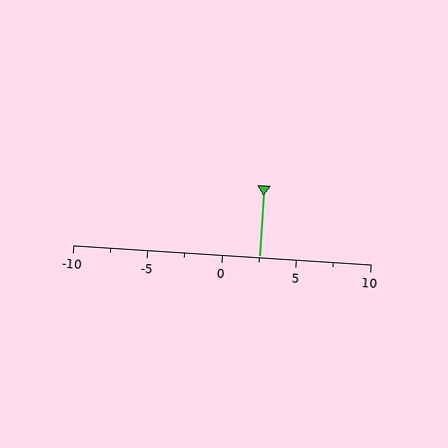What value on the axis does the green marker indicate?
The marker indicates approximately 2.5.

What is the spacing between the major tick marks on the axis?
The major ticks are spaced 5 apart.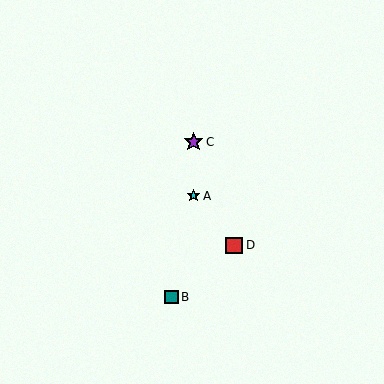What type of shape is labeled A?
Shape A is a cyan star.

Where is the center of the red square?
The center of the red square is at (234, 245).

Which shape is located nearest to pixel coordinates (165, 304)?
The teal square (labeled B) at (172, 297) is nearest to that location.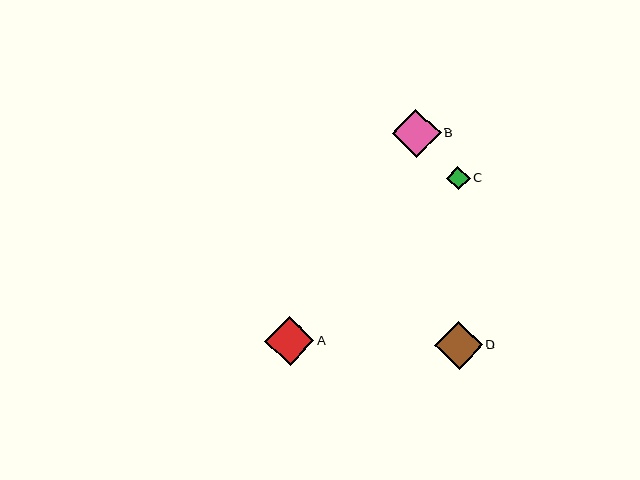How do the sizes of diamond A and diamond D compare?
Diamond A and diamond D are approximately the same size.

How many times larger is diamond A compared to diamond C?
Diamond A is approximately 2.1 times the size of diamond C.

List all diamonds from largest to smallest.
From largest to smallest: A, B, D, C.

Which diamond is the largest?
Diamond A is the largest with a size of approximately 49 pixels.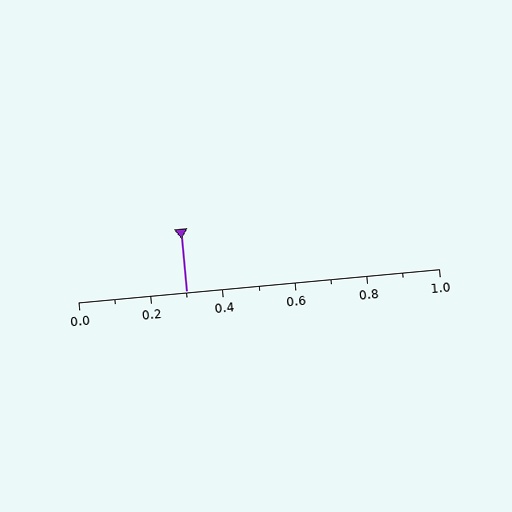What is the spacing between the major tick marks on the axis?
The major ticks are spaced 0.2 apart.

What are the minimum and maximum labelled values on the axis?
The axis runs from 0.0 to 1.0.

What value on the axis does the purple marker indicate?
The marker indicates approximately 0.3.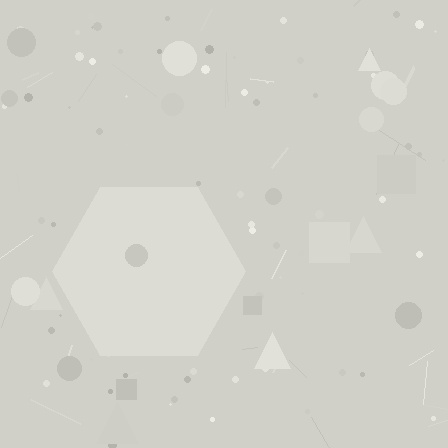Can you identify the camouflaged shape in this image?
The camouflaged shape is a hexagon.